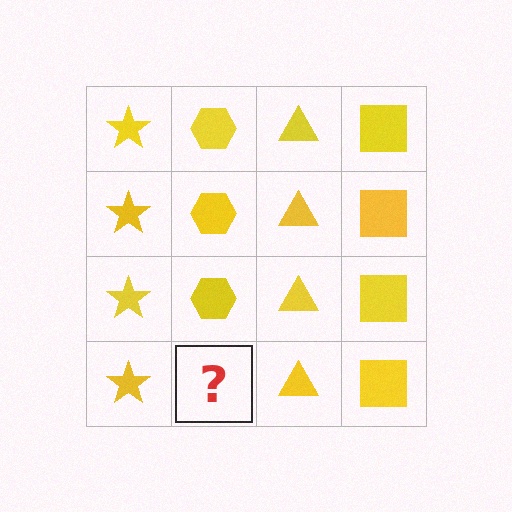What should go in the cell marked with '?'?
The missing cell should contain a yellow hexagon.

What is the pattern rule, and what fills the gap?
The rule is that each column has a consistent shape. The gap should be filled with a yellow hexagon.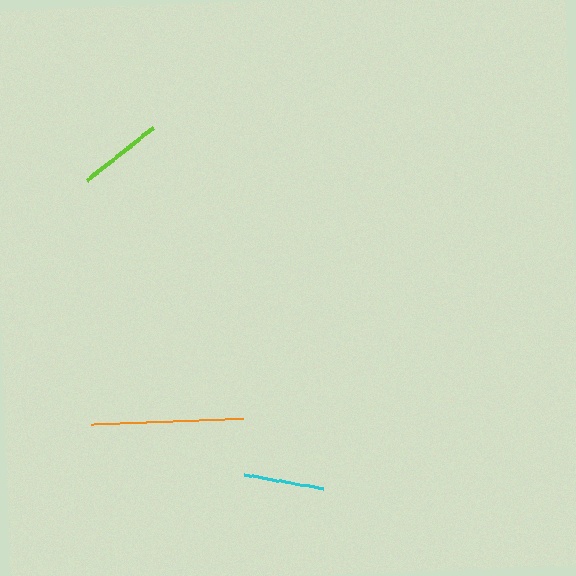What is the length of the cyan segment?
The cyan segment is approximately 79 pixels long.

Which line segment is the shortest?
The cyan line is the shortest at approximately 79 pixels.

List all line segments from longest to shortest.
From longest to shortest: orange, lime, cyan.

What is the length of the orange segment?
The orange segment is approximately 151 pixels long.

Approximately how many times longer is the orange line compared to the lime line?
The orange line is approximately 1.8 times the length of the lime line.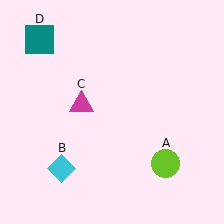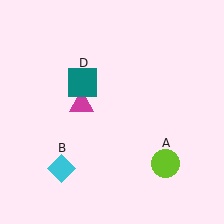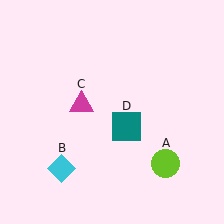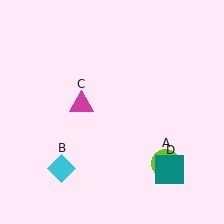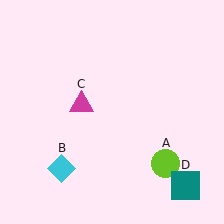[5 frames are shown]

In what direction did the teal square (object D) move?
The teal square (object D) moved down and to the right.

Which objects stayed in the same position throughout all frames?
Lime circle (object A) and cyan diamond (object B) and magenta triangle (object C) remained stationary.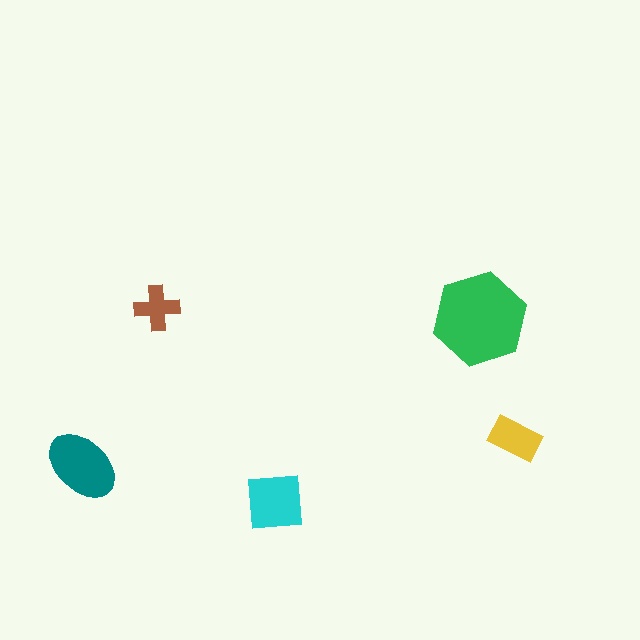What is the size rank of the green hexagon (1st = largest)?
1st.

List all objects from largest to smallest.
The green hexagon, the teal ellipse, the cyan square, the yellow rectangle, the brown cross.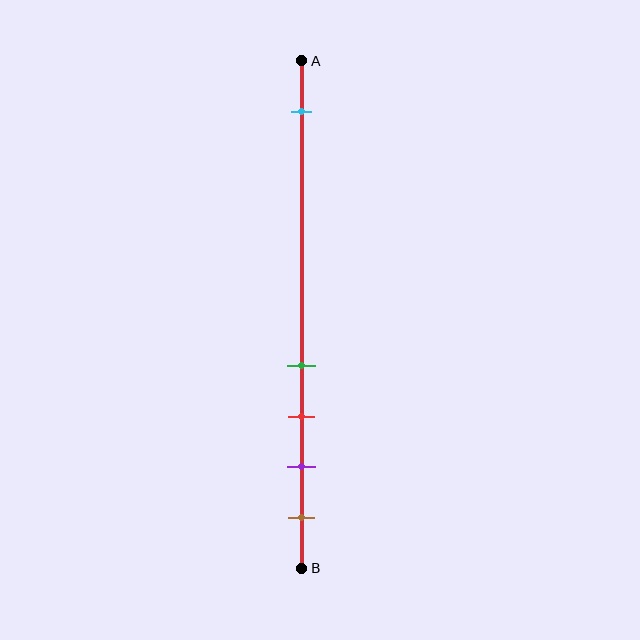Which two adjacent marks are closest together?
The green and red marks are the closest adjacent pair.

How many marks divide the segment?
There are 5 marks dividing the segment.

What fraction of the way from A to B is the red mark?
The red mark is approximately 70% (0.7) of the way from A to B.